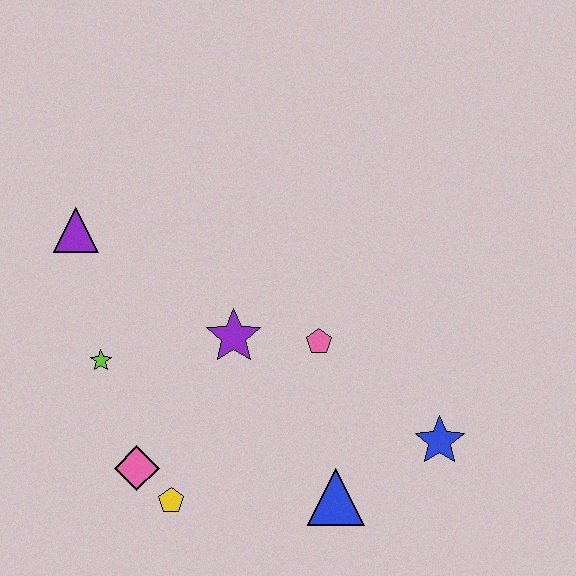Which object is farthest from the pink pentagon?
The purple triangle is farthest from the pink pentagon.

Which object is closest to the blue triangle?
The blue star is closest to the blue triangle.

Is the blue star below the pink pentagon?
Yes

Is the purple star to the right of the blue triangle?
No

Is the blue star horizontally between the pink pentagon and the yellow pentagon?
No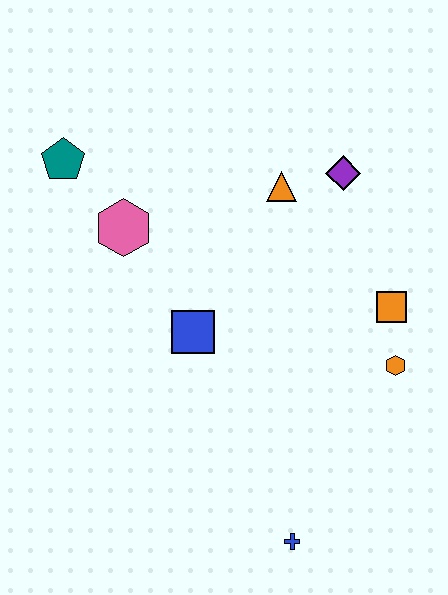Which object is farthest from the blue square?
The blue cross is farthest from the blue square.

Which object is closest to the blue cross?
The orange hexagon is closest to the blue cross.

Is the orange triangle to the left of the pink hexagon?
No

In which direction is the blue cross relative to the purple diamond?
The blue cross is below the purple diamond.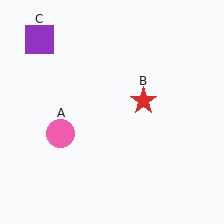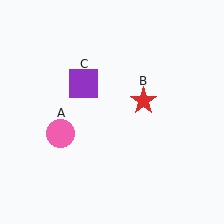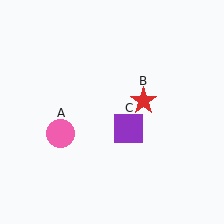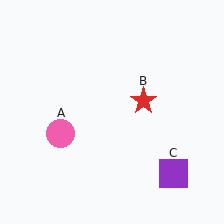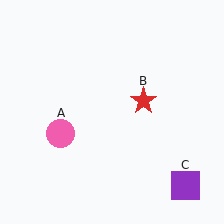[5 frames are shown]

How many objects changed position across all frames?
1 object changed position: purple square (object C).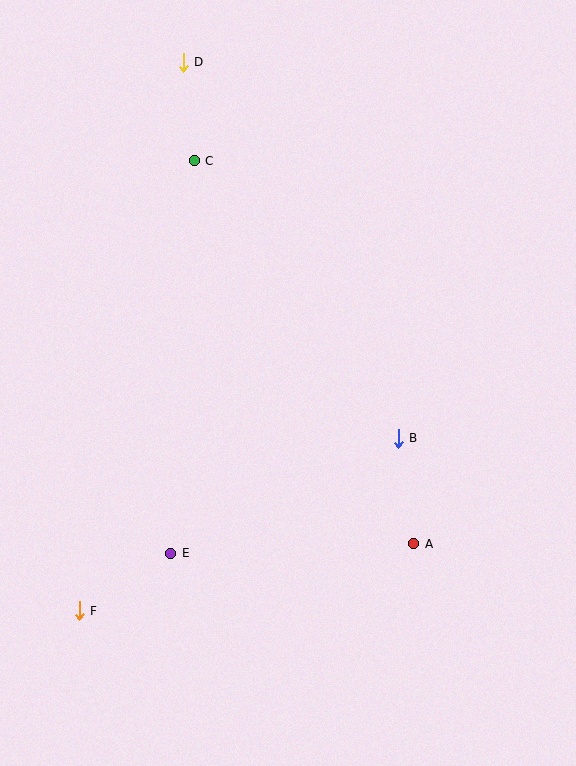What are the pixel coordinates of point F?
Point F is at (79, 611).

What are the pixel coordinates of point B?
Point B is at (398, 438).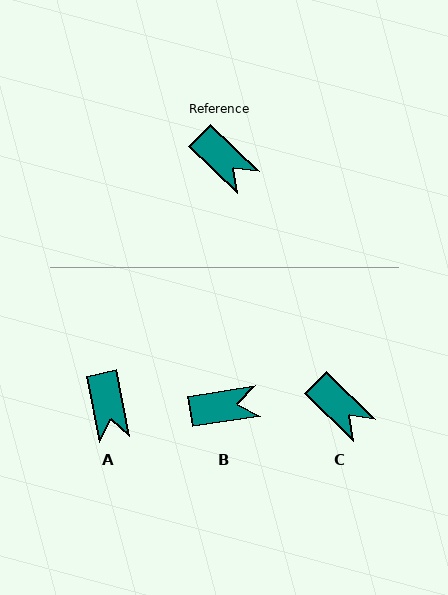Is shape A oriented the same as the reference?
No, it is off by about 34 degrees.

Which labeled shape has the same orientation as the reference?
C.